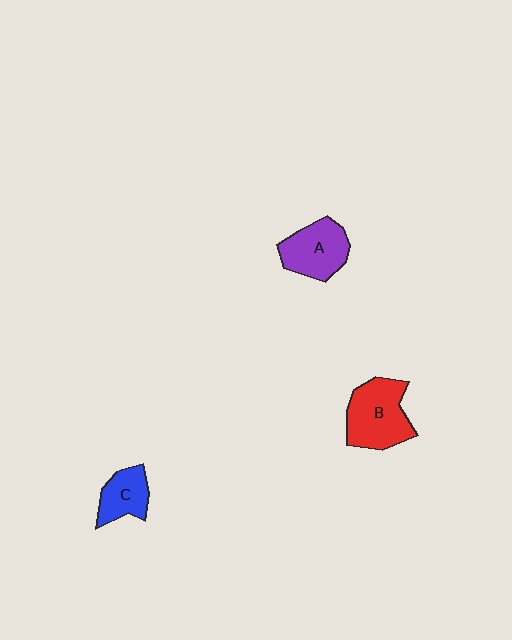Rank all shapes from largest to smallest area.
From largest to smallest: B (red), A (purple), C (blue).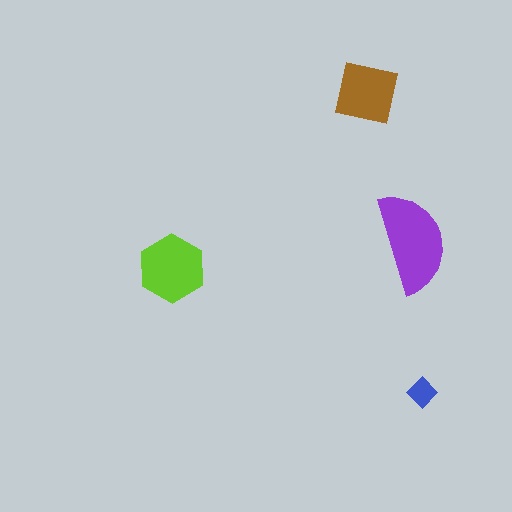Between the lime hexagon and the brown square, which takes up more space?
The lime hexagon.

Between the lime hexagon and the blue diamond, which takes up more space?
The lime hexagon.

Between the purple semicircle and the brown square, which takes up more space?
The purple semicircle.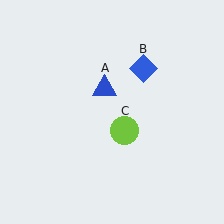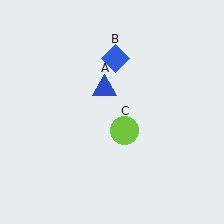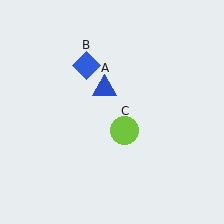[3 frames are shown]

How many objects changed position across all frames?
1 object changed position: blue diamond (object B).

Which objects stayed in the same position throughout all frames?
Blue triangle (object A) and lime circle (object C) remained stationary.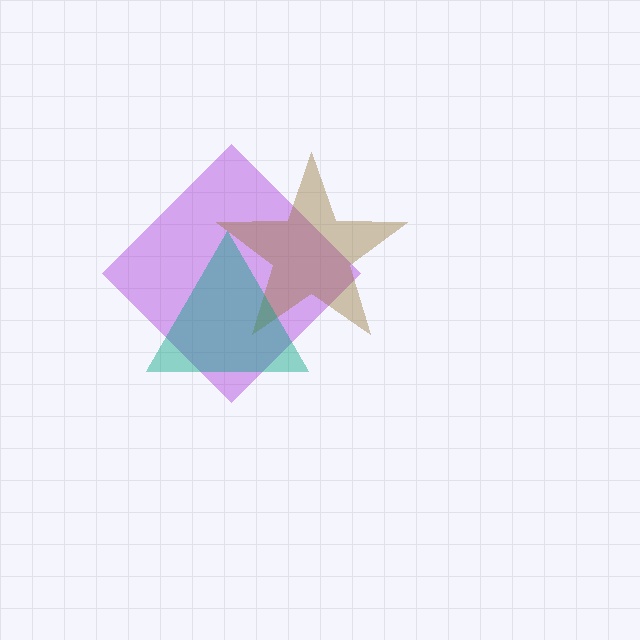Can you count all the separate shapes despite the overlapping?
Yes, there are 3 separate shapes.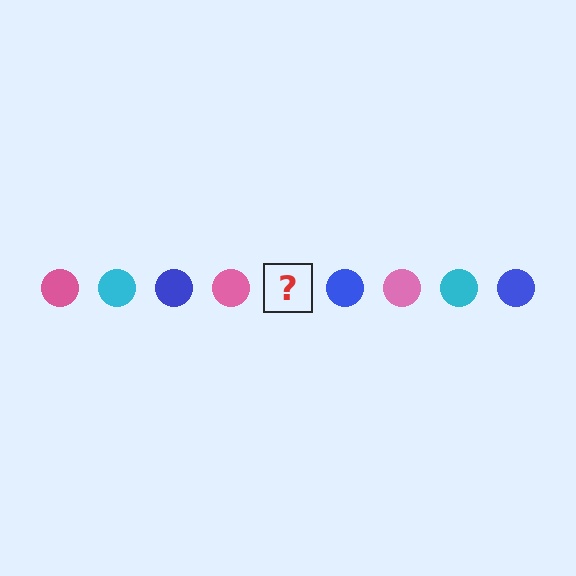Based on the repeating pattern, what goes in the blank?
The blank should be a cyan circle.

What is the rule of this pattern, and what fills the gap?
The rule is that the pattern cycles through pink, cyan, blue circles. The gap should be filled with a cyan circle.